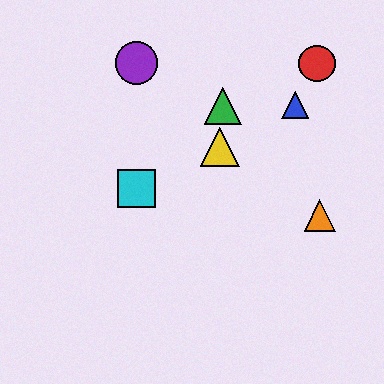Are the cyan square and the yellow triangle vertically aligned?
No, the cyan square is at x≈136 and the yellow triangle is at x≈220.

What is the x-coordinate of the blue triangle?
The blue triangle is at x≈295.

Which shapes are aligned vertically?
The purple circle, the cyan square are aligned vertically.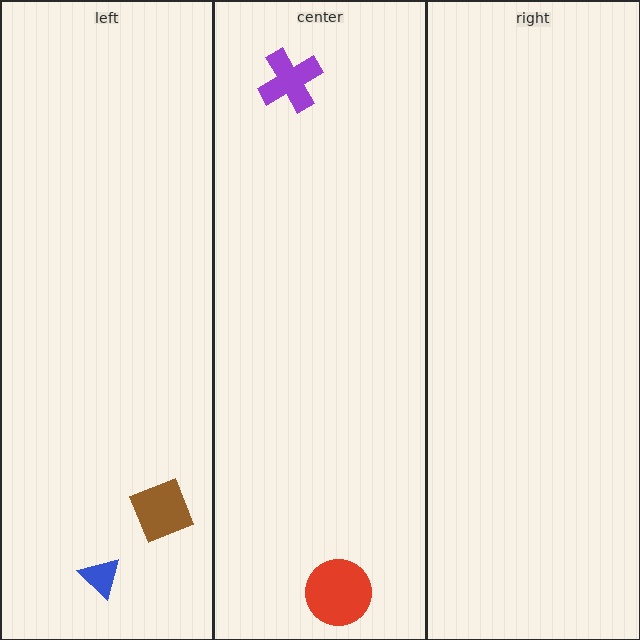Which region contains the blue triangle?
The left region.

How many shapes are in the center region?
2.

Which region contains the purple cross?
The center region.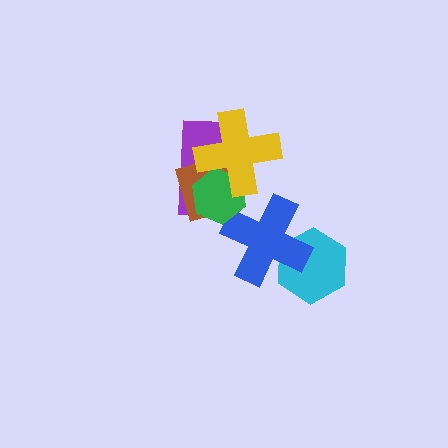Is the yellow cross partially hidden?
No, no other shape covers it.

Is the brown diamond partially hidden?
Yes, it is partially covered by another shape.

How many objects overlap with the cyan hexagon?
1 object overlaps with the cyan hexagon.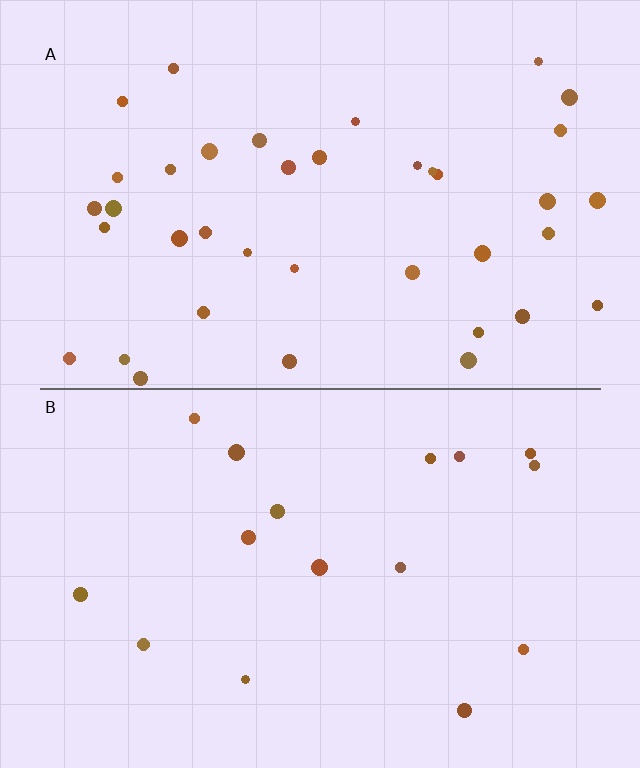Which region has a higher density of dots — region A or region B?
A (the top).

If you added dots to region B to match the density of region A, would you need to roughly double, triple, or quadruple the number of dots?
Approximately double.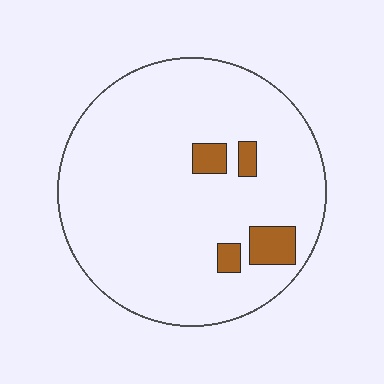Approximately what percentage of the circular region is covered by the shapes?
Approximately 10%.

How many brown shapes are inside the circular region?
4.